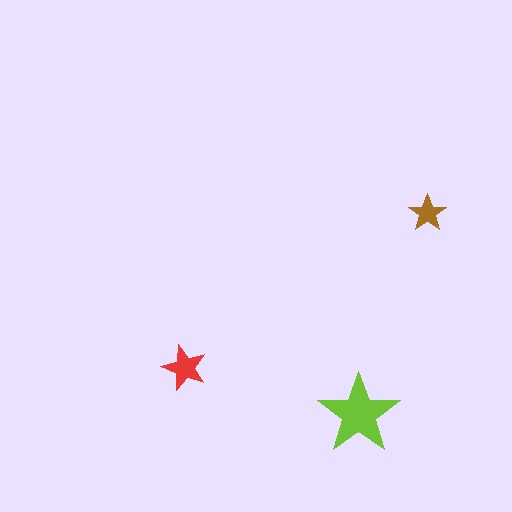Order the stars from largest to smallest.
the lime one, the red one, the brown one.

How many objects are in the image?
There are 3 objects in the image.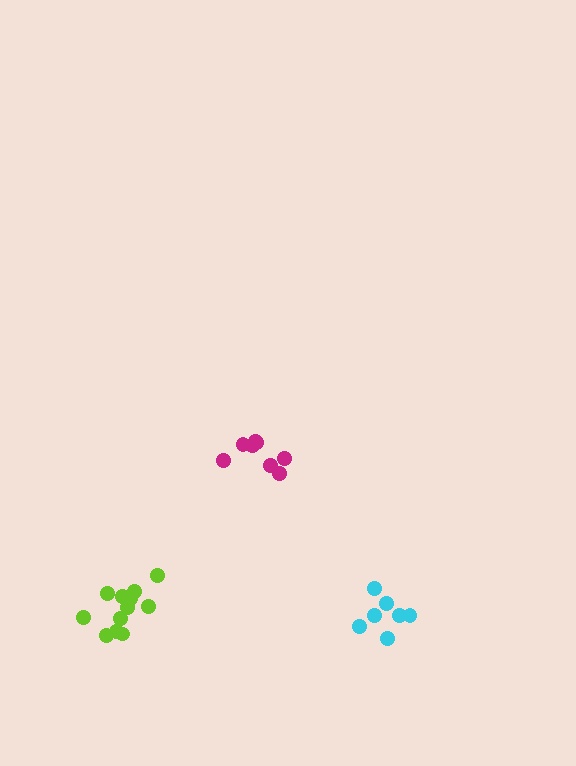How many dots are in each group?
Group 1: 12 dots, Group 2: 8 dots, Group 3: 7 dots (27 total).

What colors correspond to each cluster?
The clusters are colored: lime, magenta, cyan.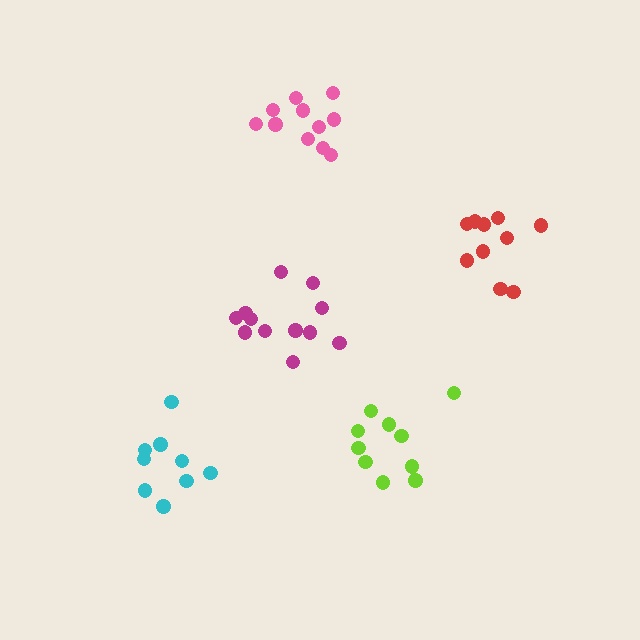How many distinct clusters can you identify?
There are 5 distinct clusters.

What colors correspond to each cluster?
The clusters are colored: cyan, pink, lime, red, magenta.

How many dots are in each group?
Group 1: 9 dots, Group 2: 11 dots, Group 3: 10 dots, Group 4: 10 dots, Group 5: 12 dots (52 total).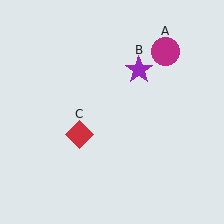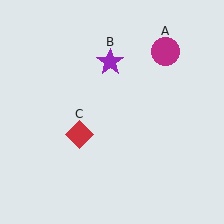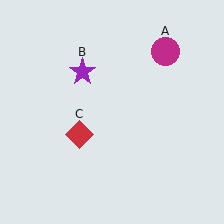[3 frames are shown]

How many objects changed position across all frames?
1 object changed position: purple star (object B).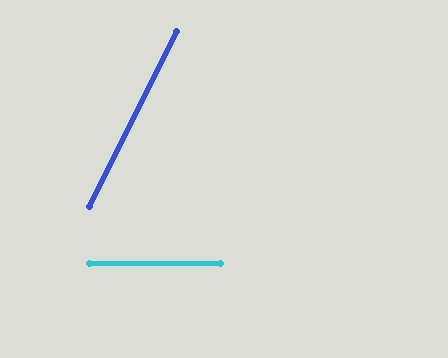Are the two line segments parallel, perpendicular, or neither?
Neither parallel nor perpendicular — they differ by about 64°.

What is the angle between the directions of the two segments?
Approximately 64 degrees.